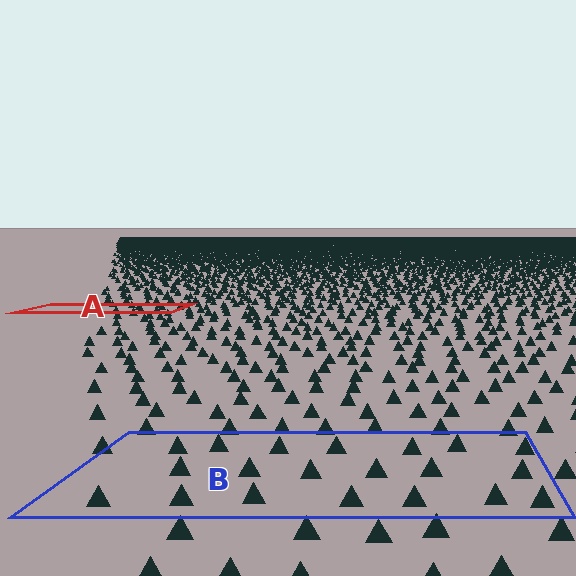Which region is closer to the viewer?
Region B is closer. The texture elements there are larger and more spread out.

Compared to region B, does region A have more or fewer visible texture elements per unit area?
Region A has more texture elements per unit area — they are packed more densely because it is farther away.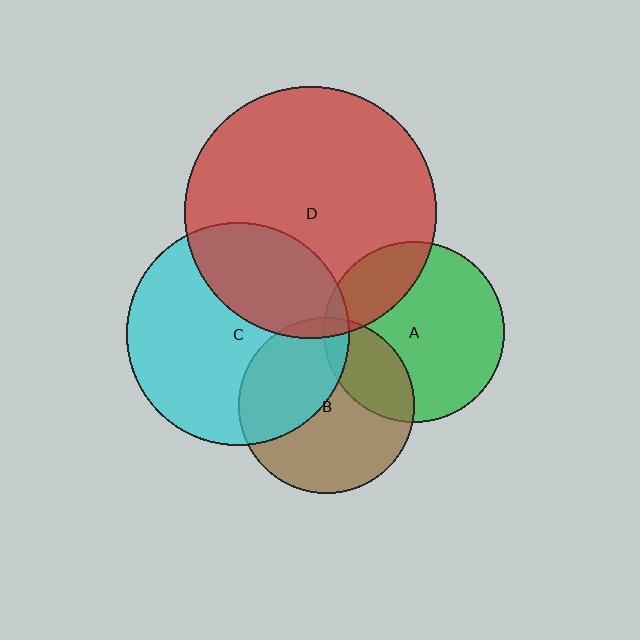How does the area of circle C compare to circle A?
Approximately 1.5 times.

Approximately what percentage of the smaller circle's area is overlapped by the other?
Approximately 35%.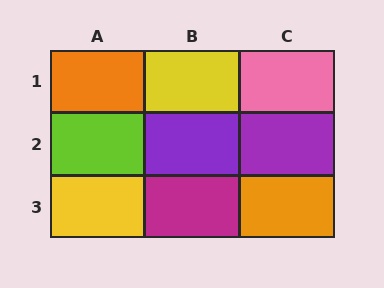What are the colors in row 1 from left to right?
Orange, yellow, pink.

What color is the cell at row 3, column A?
Yellow.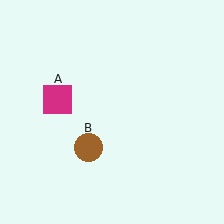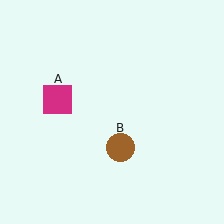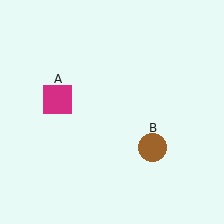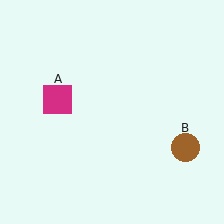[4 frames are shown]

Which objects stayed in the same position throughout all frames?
Magenta square (object A) remained stationary.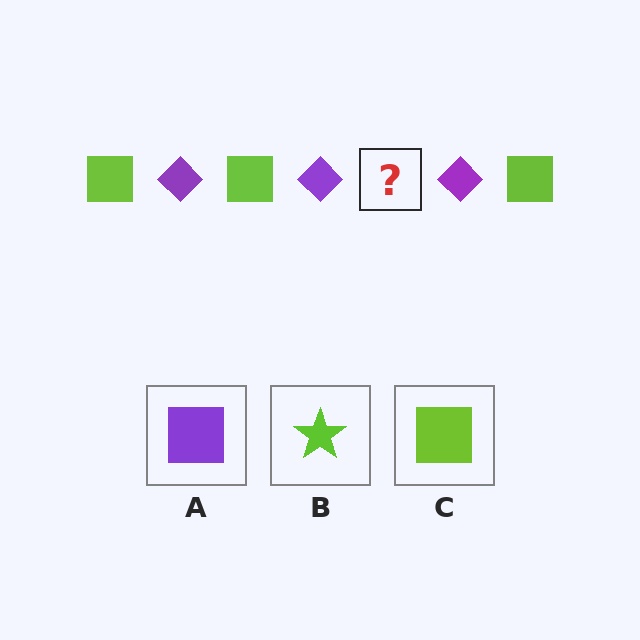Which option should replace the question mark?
Option C.